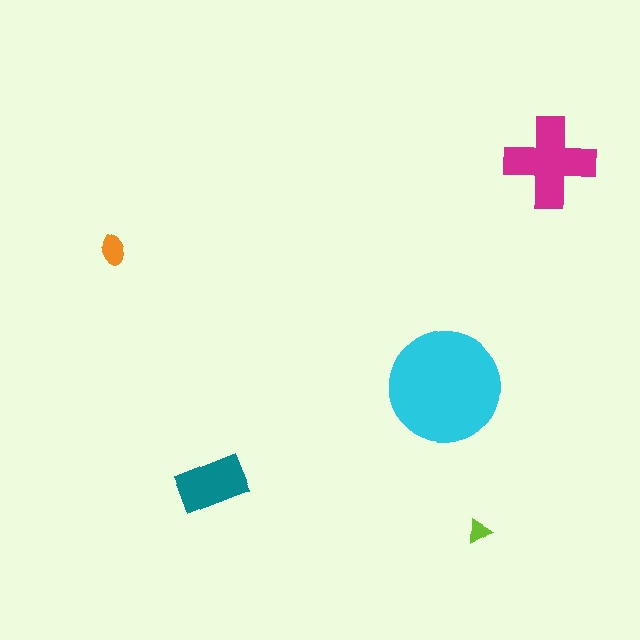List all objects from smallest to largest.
The lime triangle, the orange ellipse, the teal rectangle, the magenta cross, the cyan circle.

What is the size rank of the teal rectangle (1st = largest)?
3rd.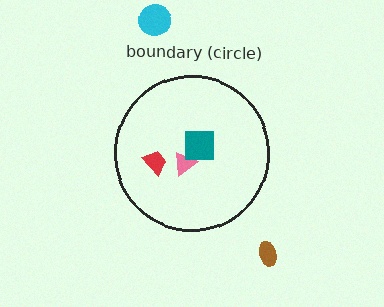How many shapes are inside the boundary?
3 inside, 2 outside.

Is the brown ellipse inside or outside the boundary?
Outside.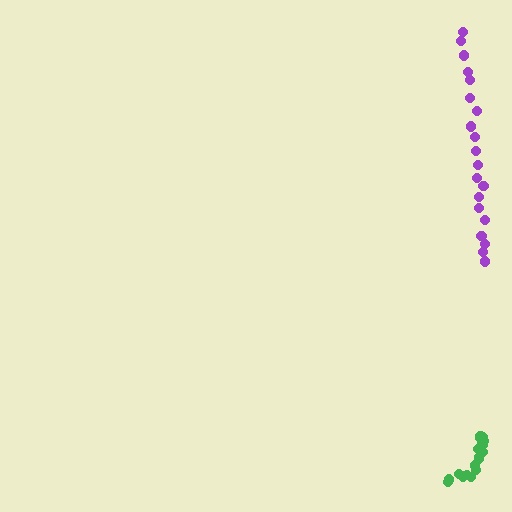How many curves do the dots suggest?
There are 2 distinct paths.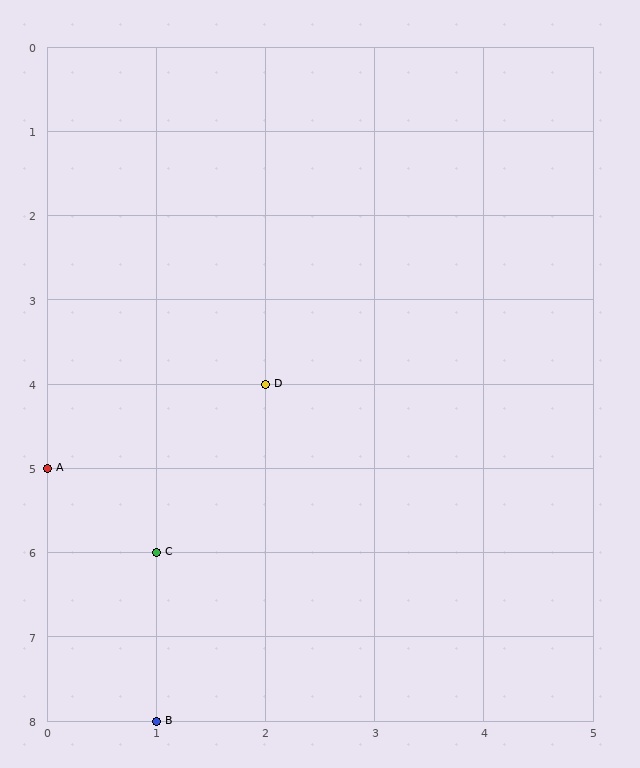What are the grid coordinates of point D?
Point D is at grid coordinates (2, 4).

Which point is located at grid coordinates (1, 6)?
Point C is at (1, 6).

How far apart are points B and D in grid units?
Points B and D are 1 column and 4 rows apart (about 4.1 grid units diagonally).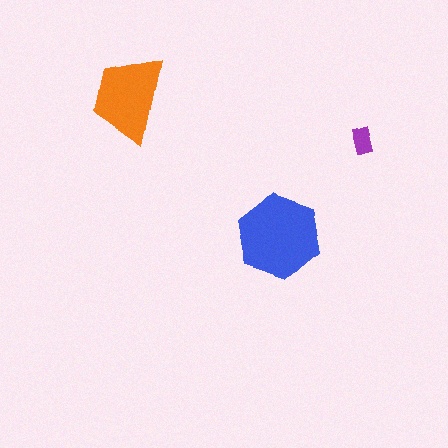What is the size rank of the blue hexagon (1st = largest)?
1st.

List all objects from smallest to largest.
The purple rectangle, the orange trapezoid, the blue hexagon.